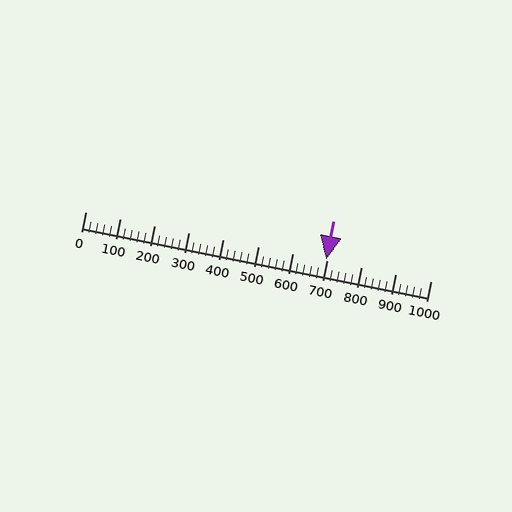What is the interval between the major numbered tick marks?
The major tick marks are spaced 100 units apart.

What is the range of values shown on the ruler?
The ruler shows values from 0 to 1000.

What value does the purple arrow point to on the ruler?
The purple arrow points to approximately 696.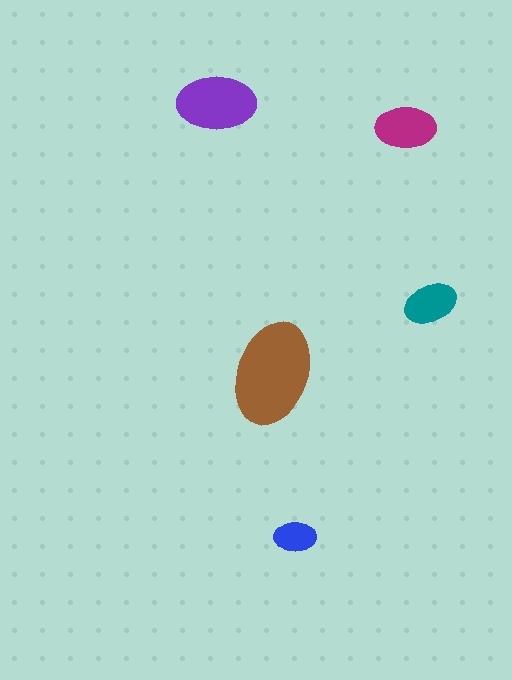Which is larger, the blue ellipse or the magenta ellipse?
The magenta one.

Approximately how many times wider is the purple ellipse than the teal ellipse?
About 1.5 times wider.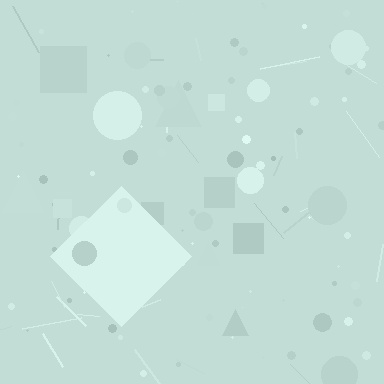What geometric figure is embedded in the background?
A diamond is embedded in the background.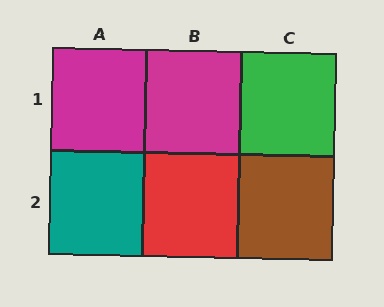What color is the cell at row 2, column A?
Teal.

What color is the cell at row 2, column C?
Brown.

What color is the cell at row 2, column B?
Red.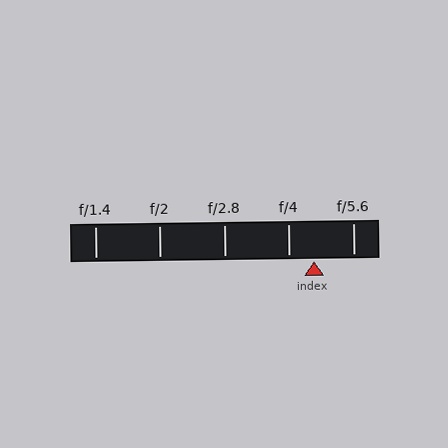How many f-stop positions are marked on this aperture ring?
There are 5 f-stop positions marked.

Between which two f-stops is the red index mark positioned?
The index mark is between f/4 and f/5.6.